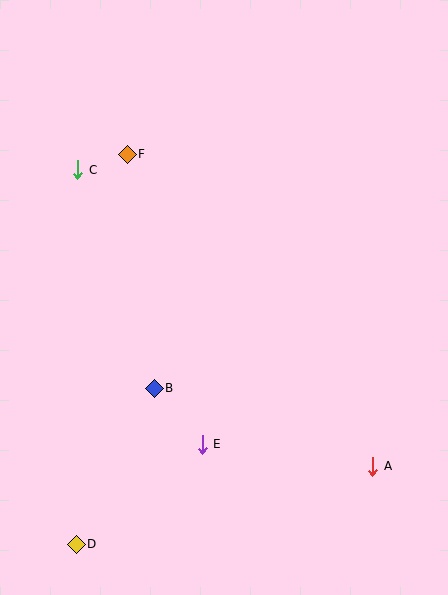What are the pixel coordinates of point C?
Point C is at (78, 170).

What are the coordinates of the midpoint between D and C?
The midpoint between D and C is at (77, 357).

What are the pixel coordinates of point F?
Point F is at (127, 154).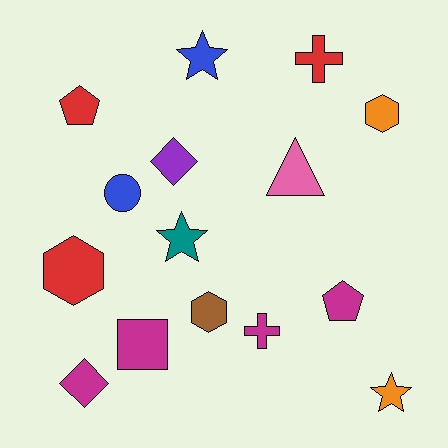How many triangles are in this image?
There is 1 triangle.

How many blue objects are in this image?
There are 2 blue objects.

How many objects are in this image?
There are 15 objects.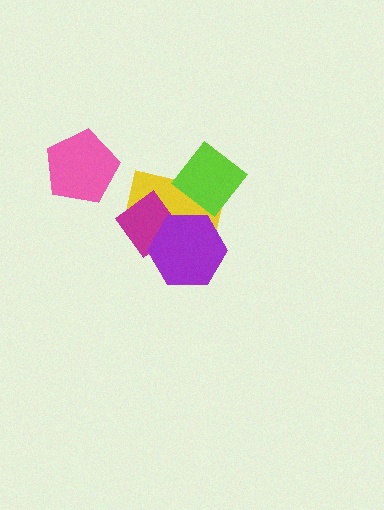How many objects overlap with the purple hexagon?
2 objects overlap with the purple hexagon.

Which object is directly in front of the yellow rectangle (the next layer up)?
The lime diamond is directly in front of the yellow rectangle.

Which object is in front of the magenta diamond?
The purple hexagon is in front of the magenta diamond.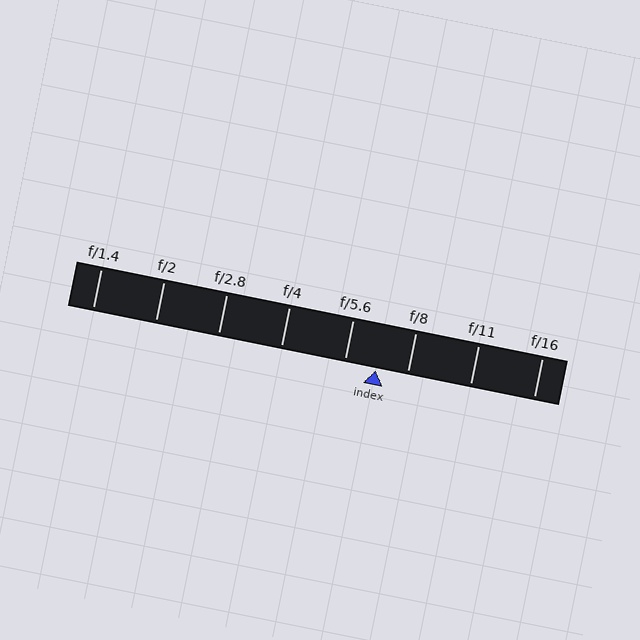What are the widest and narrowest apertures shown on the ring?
The widest aperture shown is f/1.4 and the narrowest is f/16.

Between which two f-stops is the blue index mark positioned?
The index mark is between f/5.6 and f/8.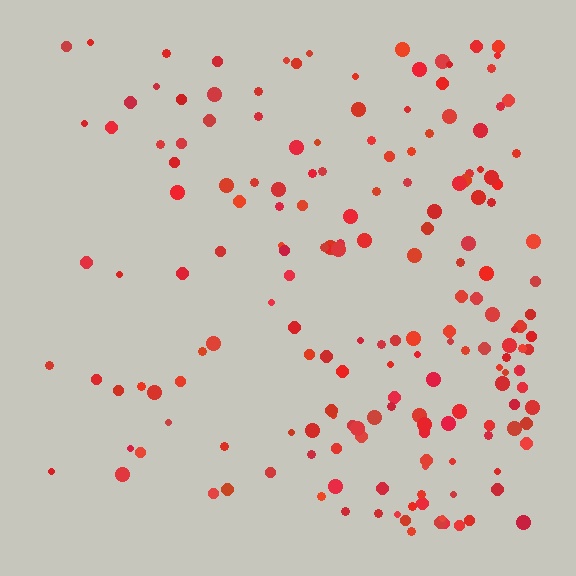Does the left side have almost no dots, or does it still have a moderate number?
Still a moderate number, just noticeably fewer than the right.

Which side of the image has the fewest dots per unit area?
The left.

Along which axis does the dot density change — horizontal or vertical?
Horizontal.